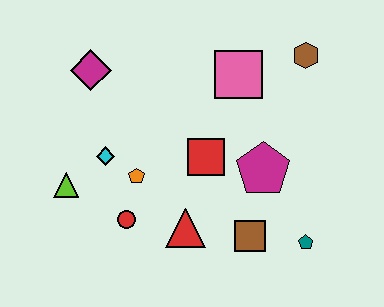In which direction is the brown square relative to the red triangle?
The brown square is to the right of the red triangle.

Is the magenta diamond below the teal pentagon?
No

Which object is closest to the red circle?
The orange pentagon is closest to the red circle.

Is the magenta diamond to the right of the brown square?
No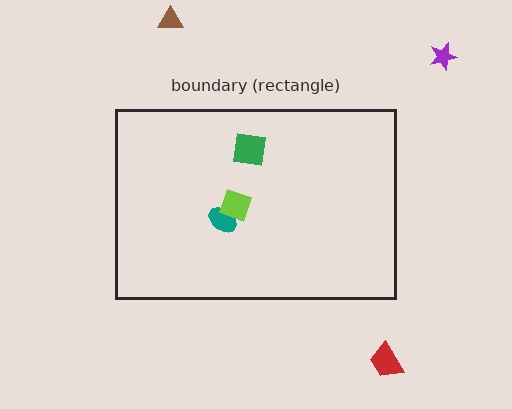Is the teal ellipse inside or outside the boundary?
Inside.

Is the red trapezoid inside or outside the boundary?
Outside.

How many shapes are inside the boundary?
3 inside, 3 outside.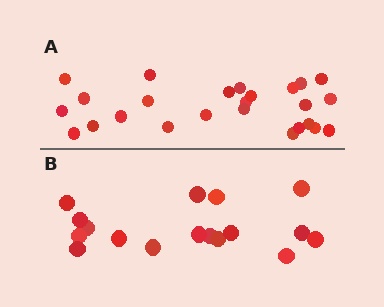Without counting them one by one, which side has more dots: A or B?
Region A (the top region) has more dots.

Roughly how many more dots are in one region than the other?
Region A has roughly 8 or so more dots than region B.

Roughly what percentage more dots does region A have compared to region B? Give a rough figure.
About 45% more.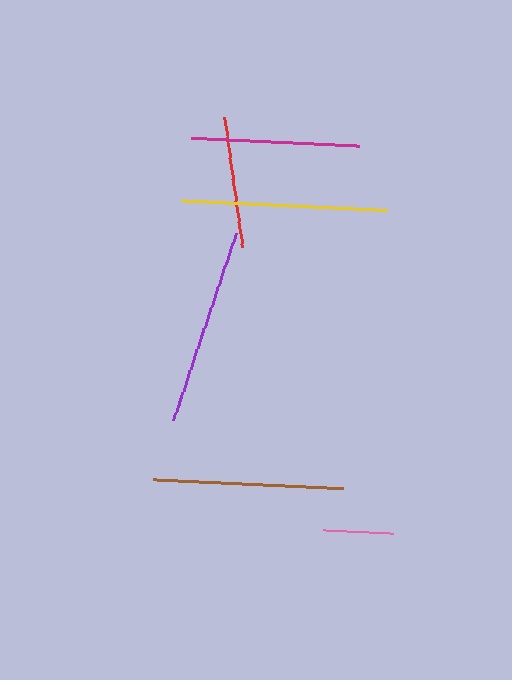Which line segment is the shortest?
The pink line is the shortest at approximately 69 pixels.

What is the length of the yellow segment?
The yellow segment is approximately 206 pixels long.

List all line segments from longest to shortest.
From longest to shortest: yellow, purple, brown, magenta, red, pink.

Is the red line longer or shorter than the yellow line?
The yellow line is longer than the red line.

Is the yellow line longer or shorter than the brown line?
The yellow line is longer than the brown line.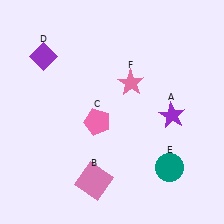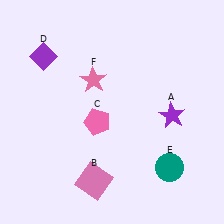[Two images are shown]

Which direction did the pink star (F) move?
The pink star (F) moved left.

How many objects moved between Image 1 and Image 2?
1 object moved between the two images.